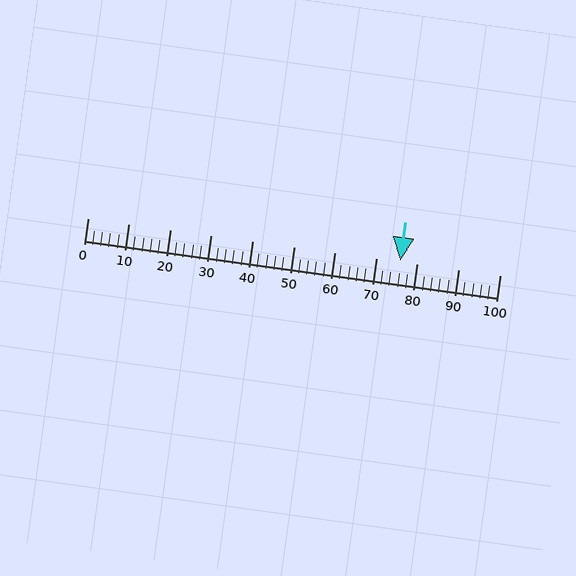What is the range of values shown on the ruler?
The ruler shows values from 0 to 100.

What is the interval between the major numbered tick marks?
The major tick marks are spaced 10 units apart.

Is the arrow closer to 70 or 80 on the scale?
The arrow is closer to 80.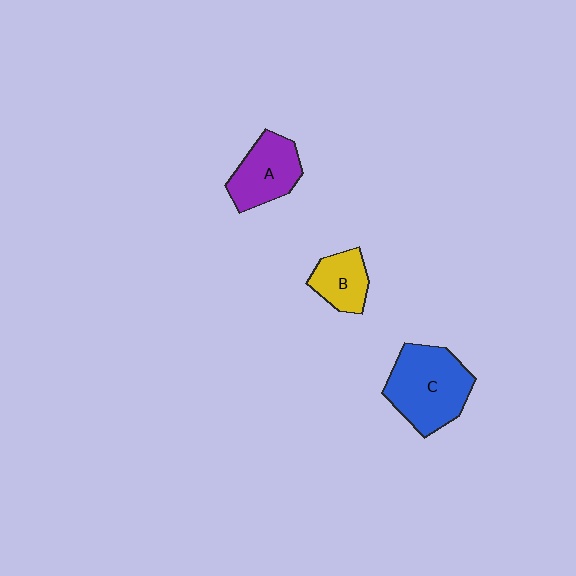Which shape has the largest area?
Shape C (blue).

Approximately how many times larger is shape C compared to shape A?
Approximately 1.5 times.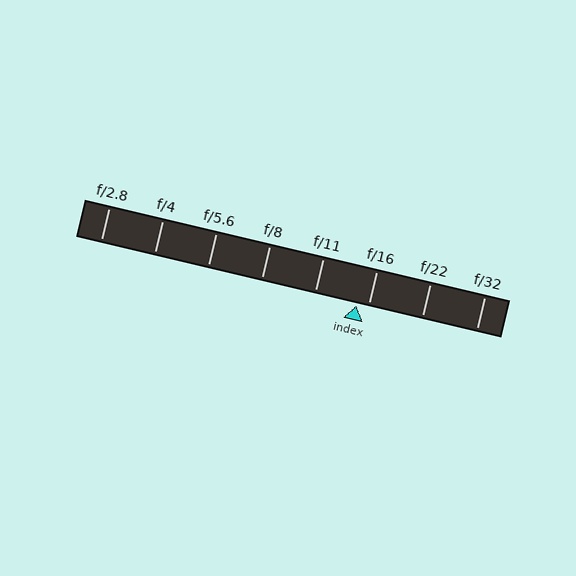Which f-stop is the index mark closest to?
The index mark is closest to f/16.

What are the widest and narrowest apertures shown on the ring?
The widest aperture shown is f/2.8 and the narrowest is f/32.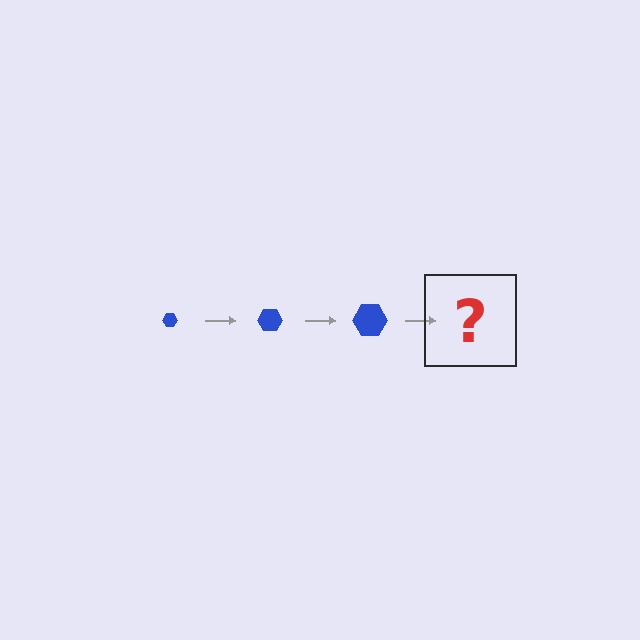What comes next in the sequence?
The next element should be a blue hexagon, larger than the previous one.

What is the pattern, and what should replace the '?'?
The pattern is that the hexagon gets progressively larger each step. The '?' should be a blue hexagon, larger than the previous one.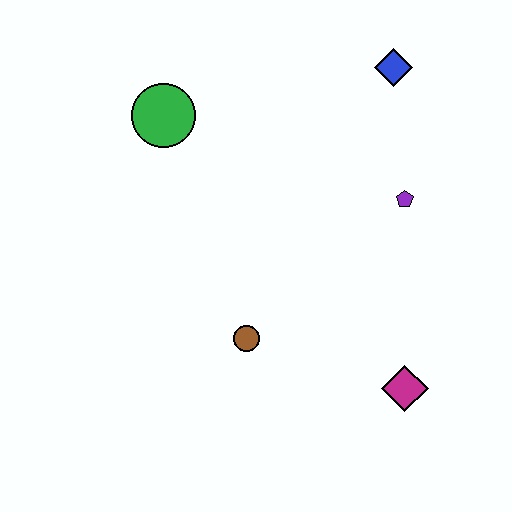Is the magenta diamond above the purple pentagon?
No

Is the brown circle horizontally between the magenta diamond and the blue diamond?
No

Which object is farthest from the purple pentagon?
The green circle is farthest from the purple pentagon.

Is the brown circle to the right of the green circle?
Yes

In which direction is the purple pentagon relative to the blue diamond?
The purple pentagon is below the blue diamond.